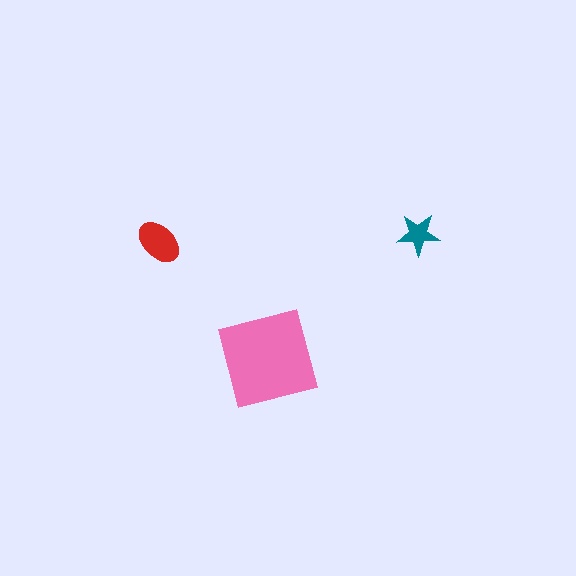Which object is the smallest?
The teal star.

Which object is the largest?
The pink square.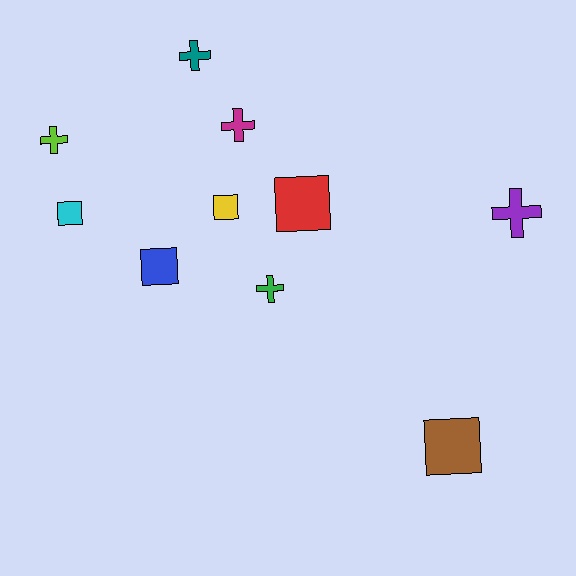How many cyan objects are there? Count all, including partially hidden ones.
There is 1 cyan object.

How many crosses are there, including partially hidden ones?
There are 5 crosses.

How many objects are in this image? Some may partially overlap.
There are 10 objects.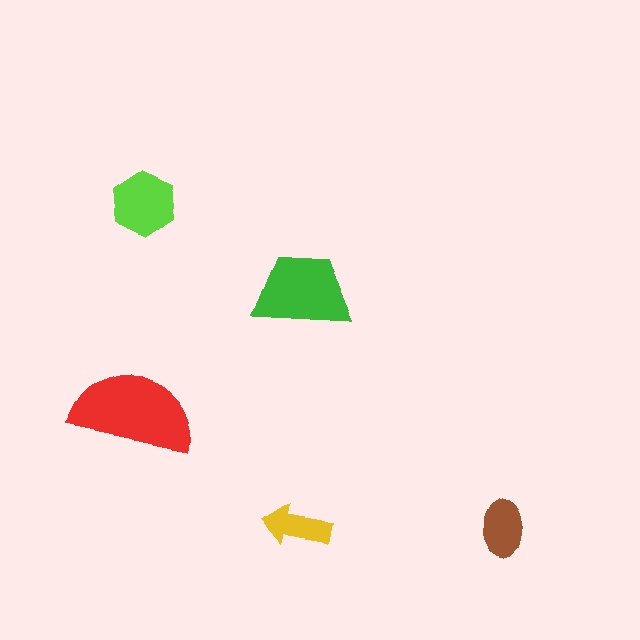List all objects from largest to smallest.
The red semicircle, the green trapezoid, the lime hexagon, the brown ellipse, the yellow arrow.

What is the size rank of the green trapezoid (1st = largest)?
2nd.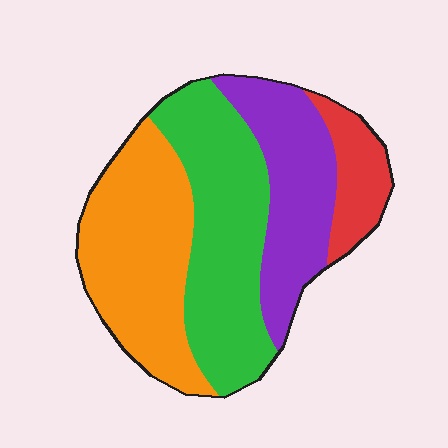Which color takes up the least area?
Red, at roughly 10%.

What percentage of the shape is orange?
Orange covers roughly 30% of the shape.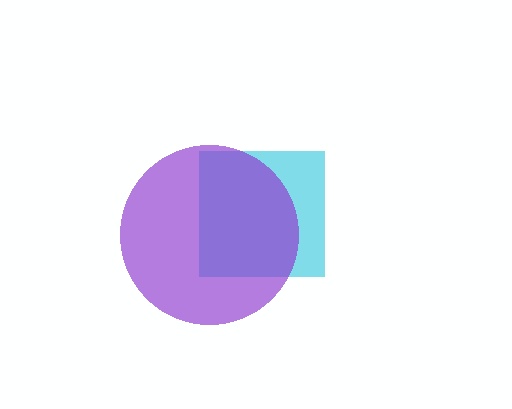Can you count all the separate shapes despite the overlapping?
Yes, there are 2 separate shapes.